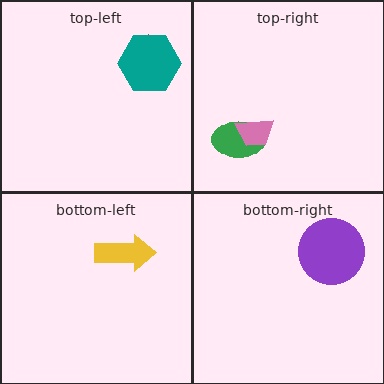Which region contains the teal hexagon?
The top-left region.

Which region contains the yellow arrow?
The bottom-left region.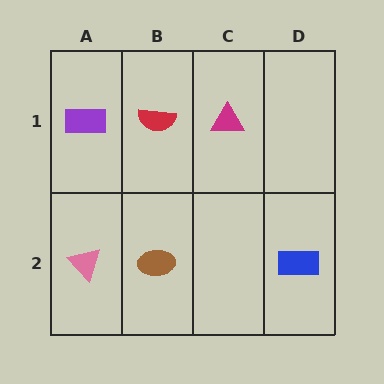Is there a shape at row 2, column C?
No, that cell is empty.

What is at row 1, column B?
A red semicircle.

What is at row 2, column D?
A blue rectangle.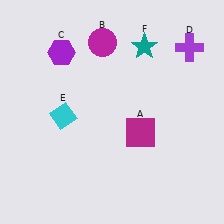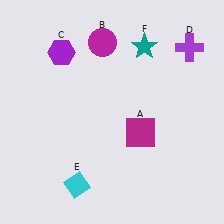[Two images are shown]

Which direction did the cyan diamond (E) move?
The cyan diamond (E) moved down.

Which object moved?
The cyan diamond (E) moved down.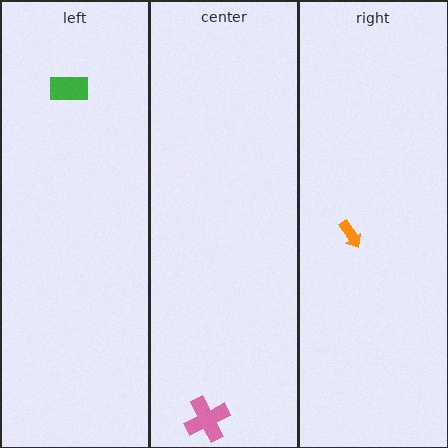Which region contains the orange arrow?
The right region.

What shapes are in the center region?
The pink cross.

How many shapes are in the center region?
1.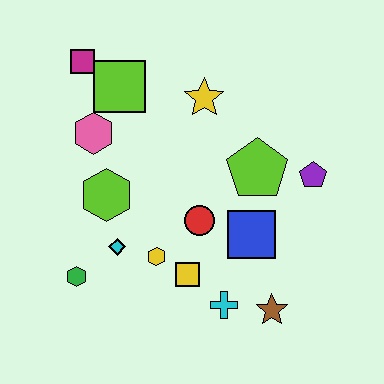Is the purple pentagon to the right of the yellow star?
Yes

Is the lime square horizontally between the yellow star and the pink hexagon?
Yes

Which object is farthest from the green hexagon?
The purple pentagon is farthest from the green hexagon.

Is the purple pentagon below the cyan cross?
No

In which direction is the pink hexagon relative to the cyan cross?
The pink hexagon is above the cyan cross.